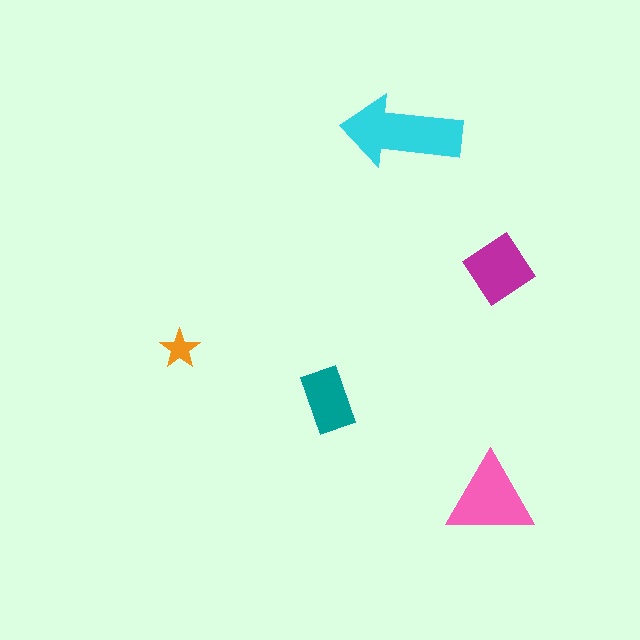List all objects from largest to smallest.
The cyan arrow, the pink triangle, the magenta diamond, the teal rectangle, the orange star.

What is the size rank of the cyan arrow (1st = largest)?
1st.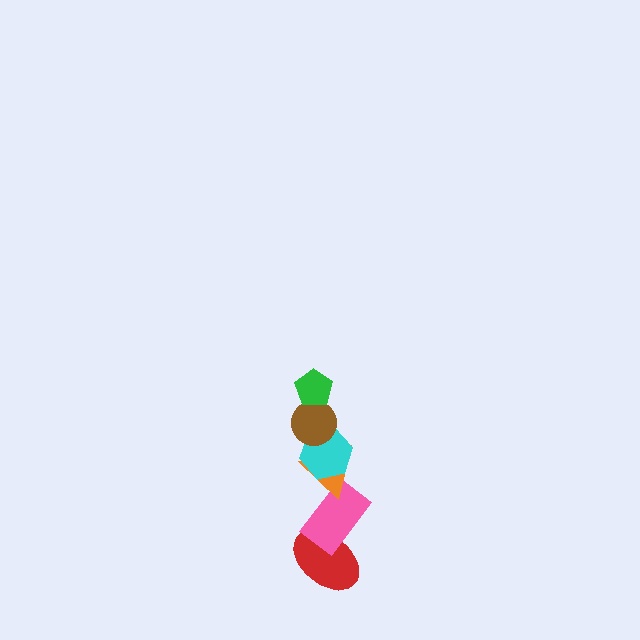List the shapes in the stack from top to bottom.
From top to bottom: the green pentagon, the brown circle, the cyan hexagon, the orange triangle, the pink rectangle, the red ellipse.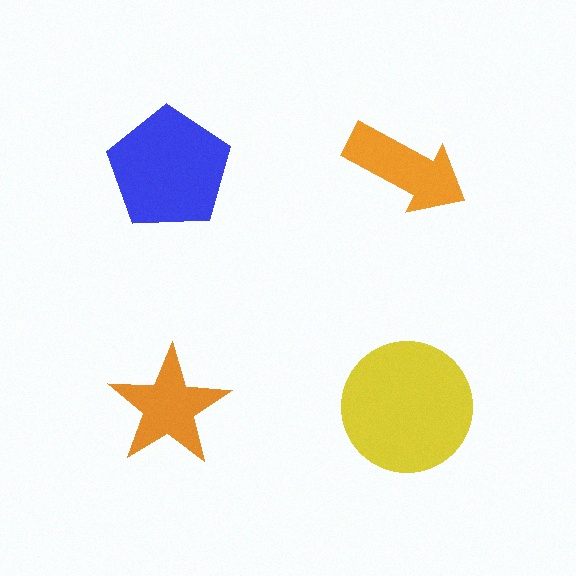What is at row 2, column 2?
A yellow circle.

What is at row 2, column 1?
An orange star.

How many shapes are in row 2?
2 shapes.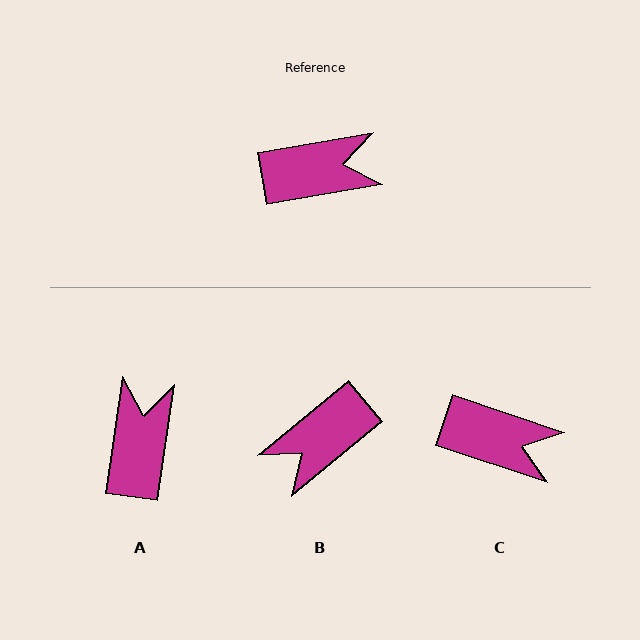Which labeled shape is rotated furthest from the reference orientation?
B, about 150 degrees away.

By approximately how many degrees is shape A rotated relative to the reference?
Approximately 72 degrees counter-clockwise.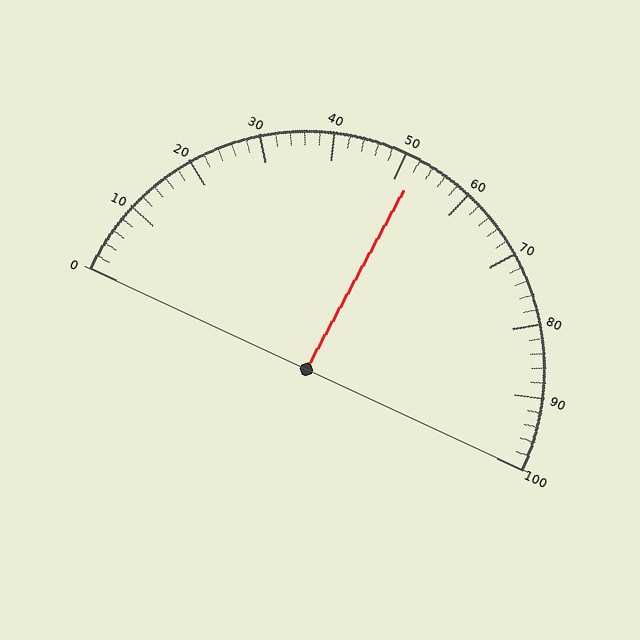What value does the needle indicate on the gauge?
The needle indicates approximately 52.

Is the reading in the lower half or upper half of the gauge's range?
The reading is in the upper half of the range (0 to 100).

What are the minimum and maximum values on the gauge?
The gauge ranges from 0 to 100.